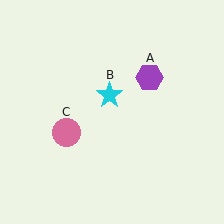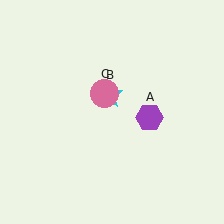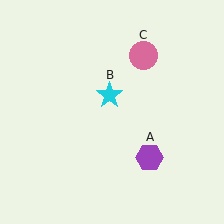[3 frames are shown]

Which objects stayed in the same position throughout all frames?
Cyan star (object B) remained stationary.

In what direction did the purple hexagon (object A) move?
The purple hexagon (object A) moved down.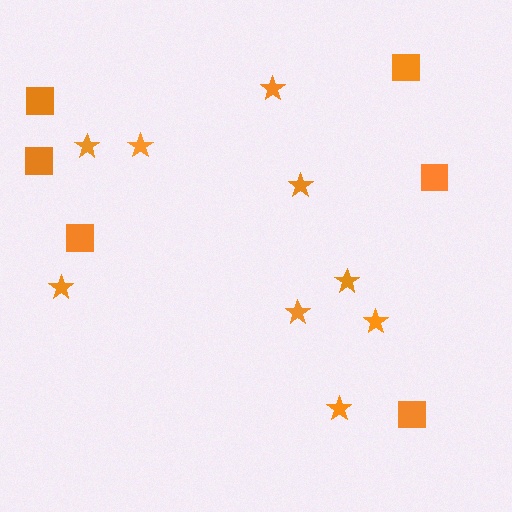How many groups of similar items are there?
There are 2 groups: one group of stars (9) and one group of squares (6).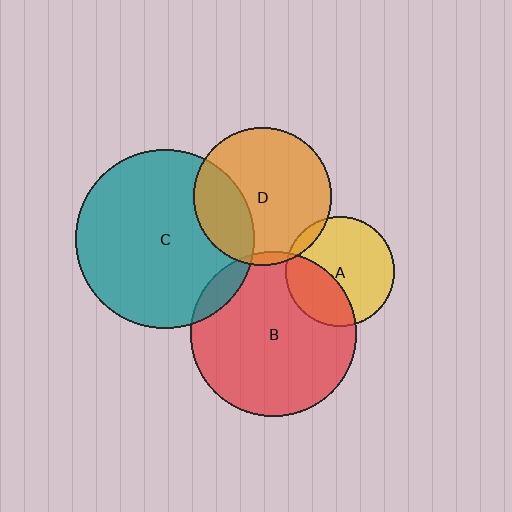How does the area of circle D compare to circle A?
Approximately 1.6 times.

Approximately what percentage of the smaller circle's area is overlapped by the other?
Approximately 35%.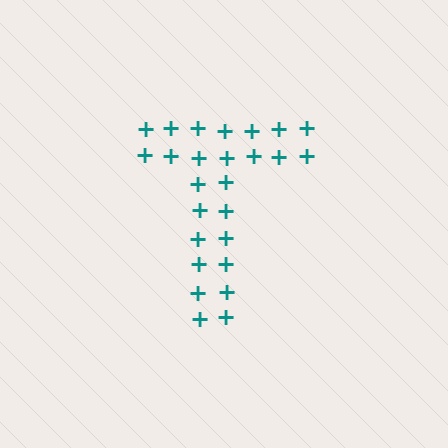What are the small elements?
The small elements are plus signs.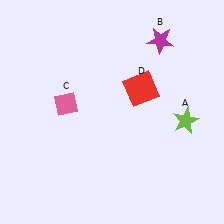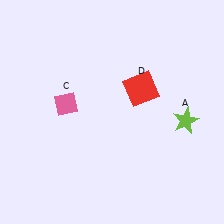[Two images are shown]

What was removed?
The magenta star (B) was removed in Image 2.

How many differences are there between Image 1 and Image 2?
There is 1 difference between the two images.